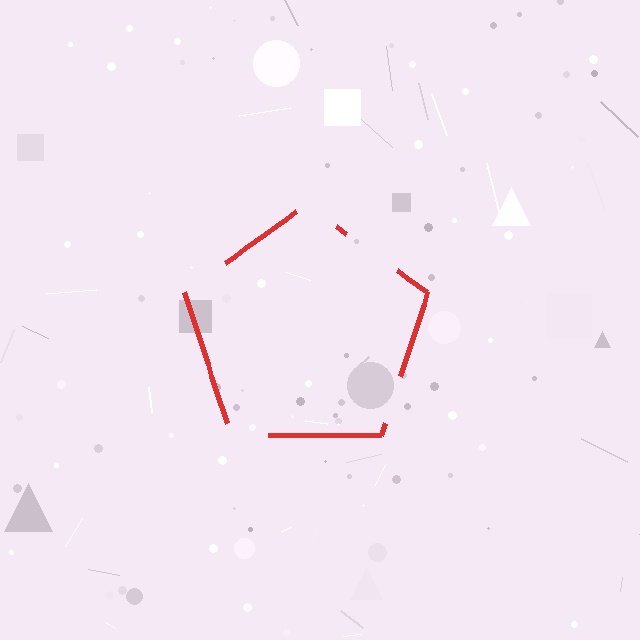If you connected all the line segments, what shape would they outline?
They would outline a pentagon.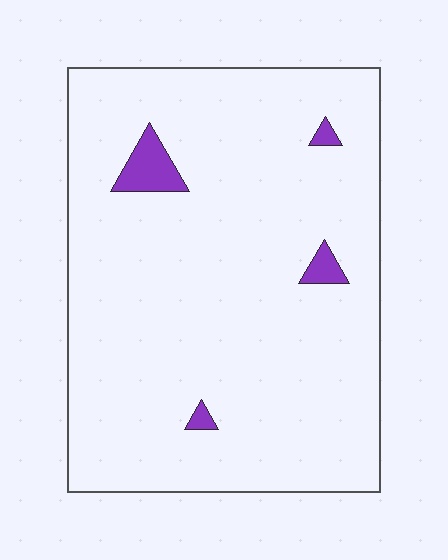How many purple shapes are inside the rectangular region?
4.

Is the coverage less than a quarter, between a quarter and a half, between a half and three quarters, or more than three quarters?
Less than a quarter.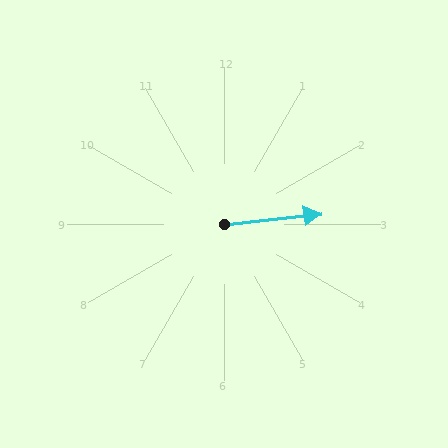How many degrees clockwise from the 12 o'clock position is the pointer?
Approximately 84 degrees.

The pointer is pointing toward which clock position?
Roughly 3 o'clock.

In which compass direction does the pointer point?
East.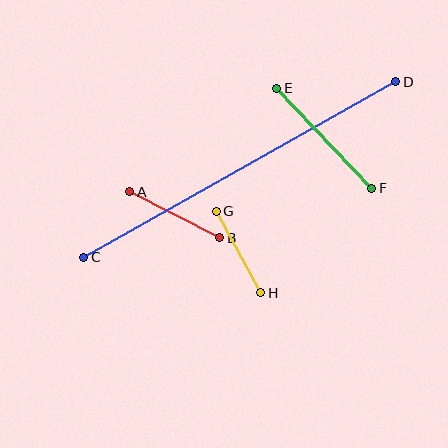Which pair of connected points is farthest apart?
Points C and D are farthest apart.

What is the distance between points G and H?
The distance is approximately 93 pixels.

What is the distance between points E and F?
The distance is approximately 138 pixels.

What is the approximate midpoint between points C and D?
The midpoint is at approximately (240, 169) pixels.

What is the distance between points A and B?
The distance is approximately 101 pixels.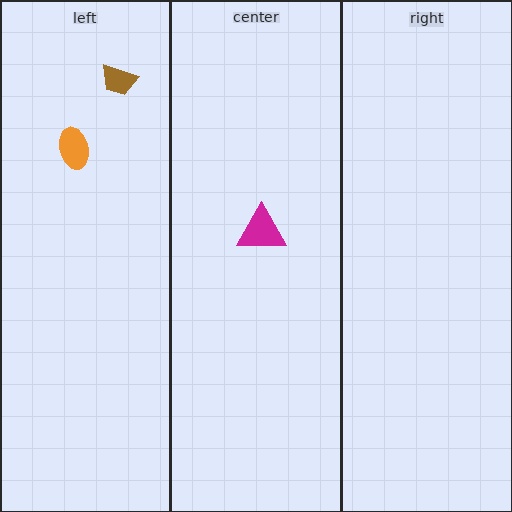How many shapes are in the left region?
2.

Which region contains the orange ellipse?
The left region.